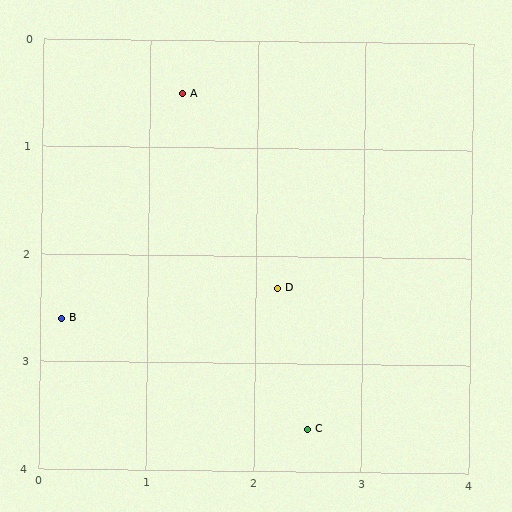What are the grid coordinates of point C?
Point C is at approximately (2.5, 3.6).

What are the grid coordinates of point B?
Point B is at approximately (0.2, 2.6).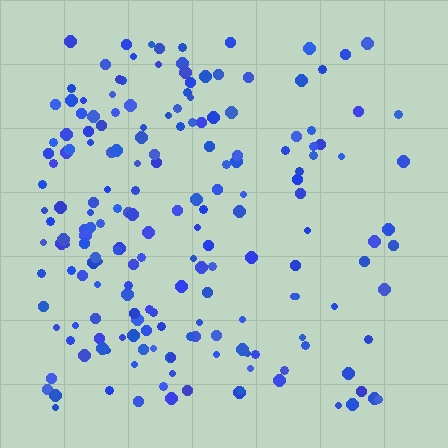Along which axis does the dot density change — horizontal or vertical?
Horizontal.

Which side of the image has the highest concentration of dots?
The left.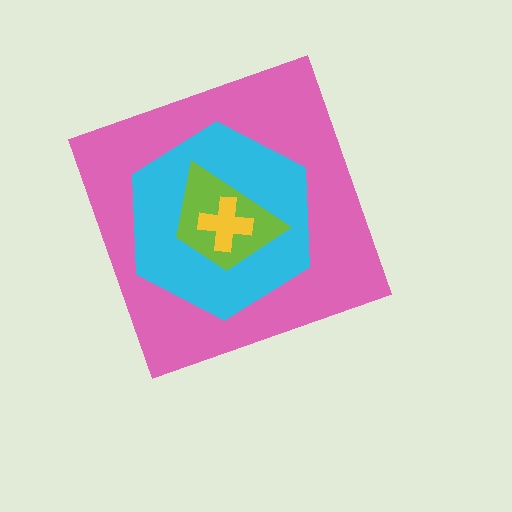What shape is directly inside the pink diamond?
The cyan hexagon.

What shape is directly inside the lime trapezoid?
The yellow cross.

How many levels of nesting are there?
4.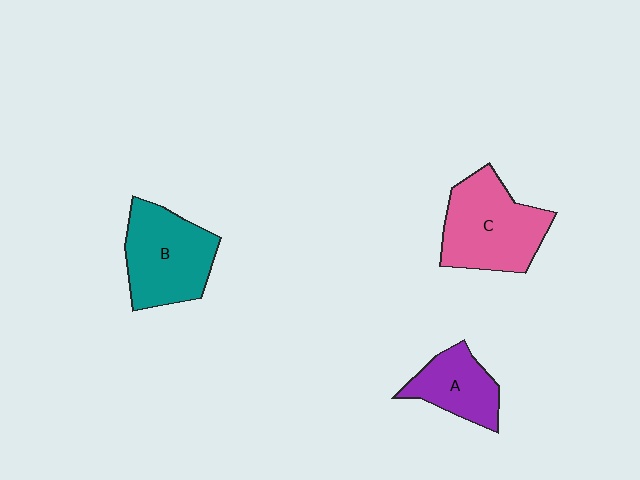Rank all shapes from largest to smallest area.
From largest to smallest: C (pink), B (teal), A (purple).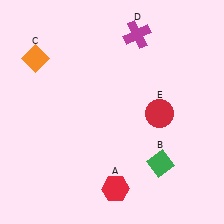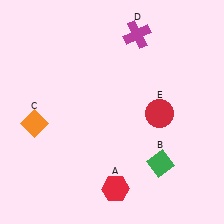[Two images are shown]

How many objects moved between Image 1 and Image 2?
1 object moved between the two images.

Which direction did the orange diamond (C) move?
The orange diamond (C) moved down.